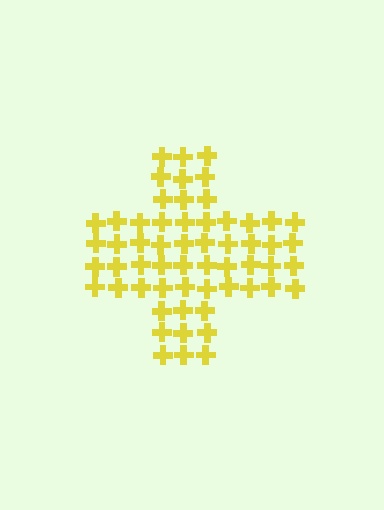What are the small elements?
The small elements are crosses.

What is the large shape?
The large shape is a cross.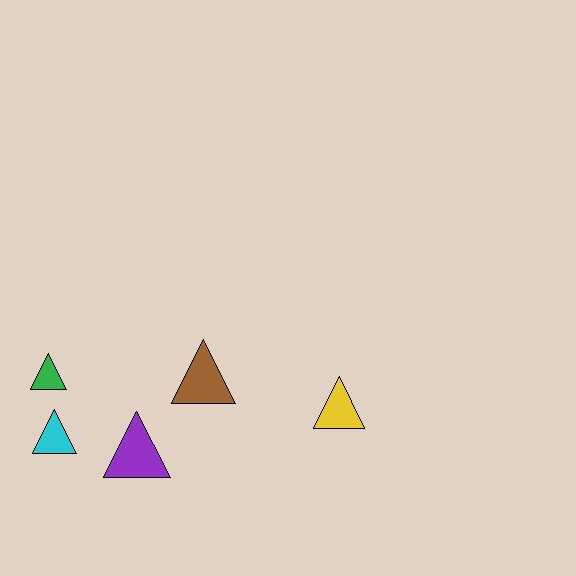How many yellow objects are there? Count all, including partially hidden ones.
There is 1 yellow object.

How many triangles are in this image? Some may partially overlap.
There are 5 triangles.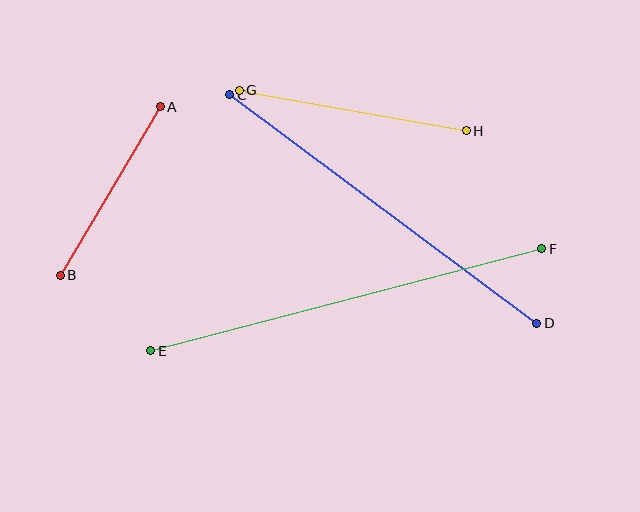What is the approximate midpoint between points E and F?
The midpoint is at approximately (346, 300) pixels.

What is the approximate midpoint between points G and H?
The midpoint is at approximately (353, 110) pixels.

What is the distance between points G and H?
The distance is approximately 231 pixels.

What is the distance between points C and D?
The distance is approximately 382 pixels.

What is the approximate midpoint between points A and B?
The midpoint is at approximately (110, 191) pixels.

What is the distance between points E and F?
The distance is approximately 404 pixels.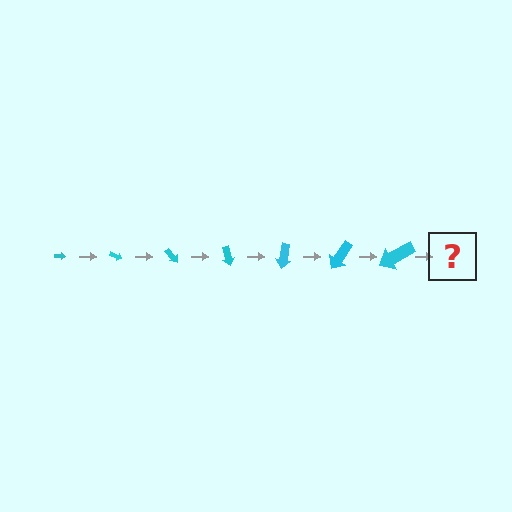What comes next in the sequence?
The next element should be an arrow, larger than the previous one and rotated 175 degrees from the start.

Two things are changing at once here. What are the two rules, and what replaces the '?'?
The two rules are that the arrow grows larger each step and it rotates 25 degrees each step. The '?' should be an arrow, larger than the previous one and rotated 175 degrees from the start.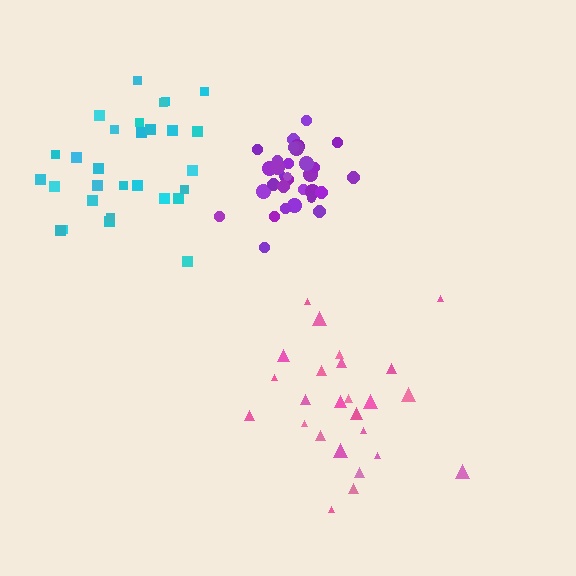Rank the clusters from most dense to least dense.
purple, cyan, pink.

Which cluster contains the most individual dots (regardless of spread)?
Purple (31).